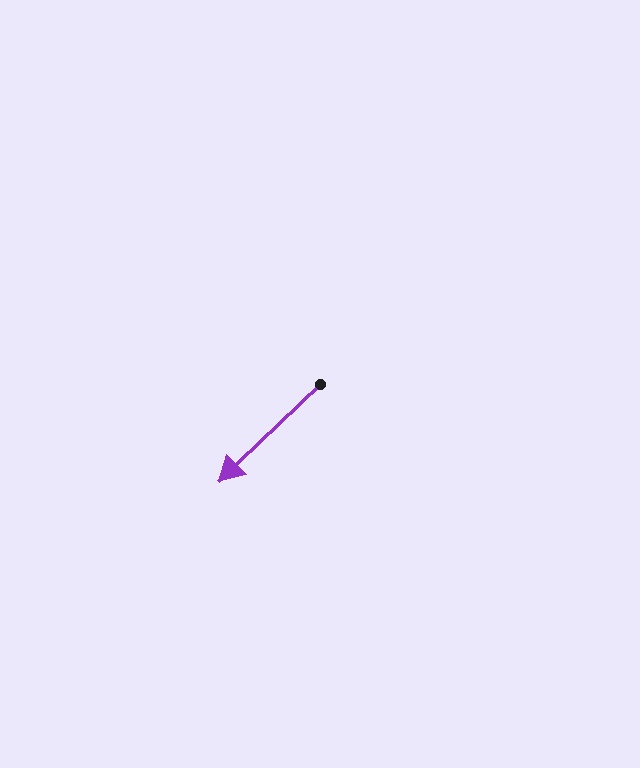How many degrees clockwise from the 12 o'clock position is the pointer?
Approximately 226 degrees.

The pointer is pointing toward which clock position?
Roughly 8 o'clock.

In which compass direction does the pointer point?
Southwest.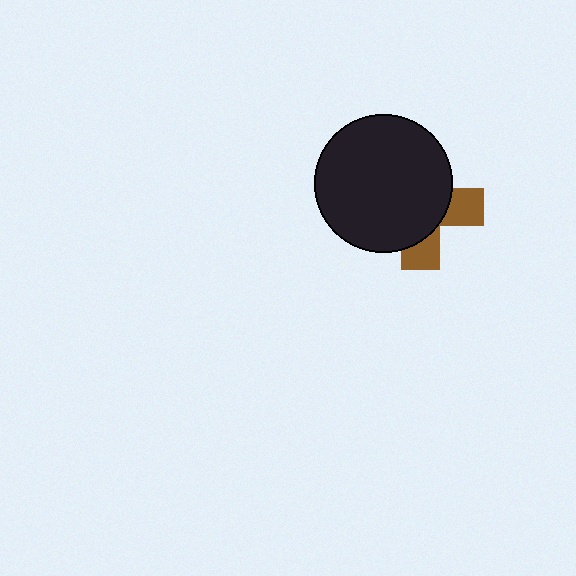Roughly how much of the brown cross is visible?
A small part of it is visible (roughly 30%).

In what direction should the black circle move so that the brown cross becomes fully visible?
The black circle should move toward the upper-left. That is the shortest direction to clear the overlap and leave the brown cross fully visible.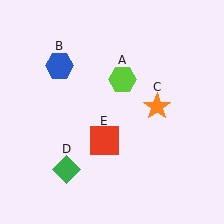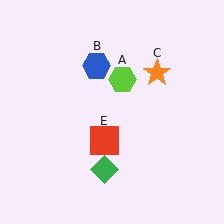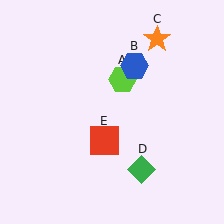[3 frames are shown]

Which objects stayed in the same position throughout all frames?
Lime hexagon (object A) and red square (object E) remained stationary.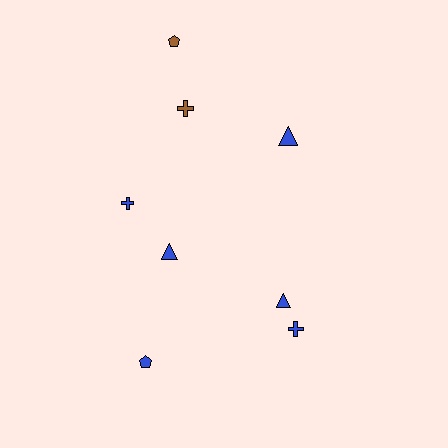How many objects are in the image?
There are 8 objects.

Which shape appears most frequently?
Triangle, with 3 objects.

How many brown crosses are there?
There is 1 brown cross.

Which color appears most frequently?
Blue, with 6 objects.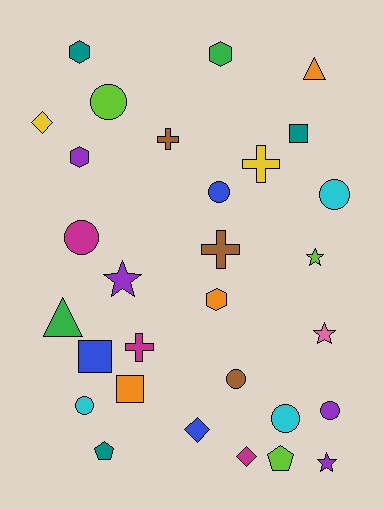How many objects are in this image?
There are 30 objects.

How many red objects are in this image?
There are no red objects.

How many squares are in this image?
There are 3 squares.